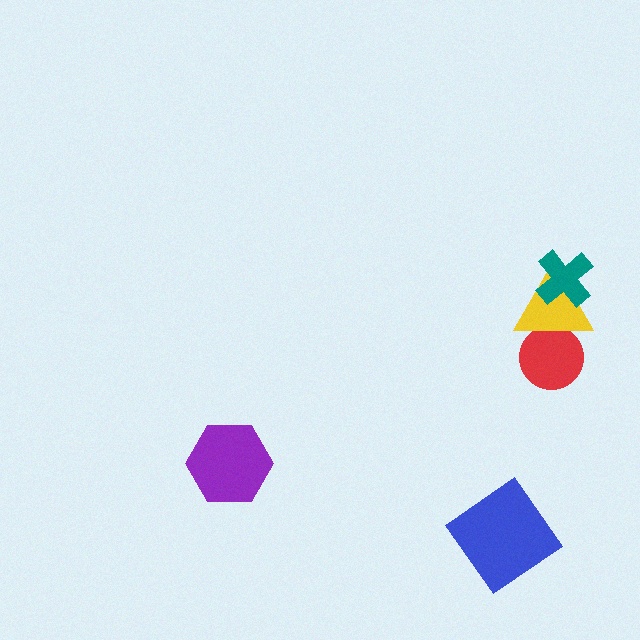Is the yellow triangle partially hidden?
Yes, it is partially covered by another shape.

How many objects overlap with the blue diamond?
0 objects overlap with the blue diamond.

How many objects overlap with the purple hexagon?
0 objects overlap with the purple hexagon.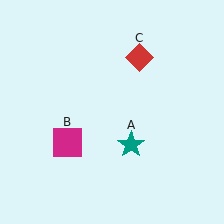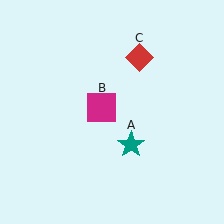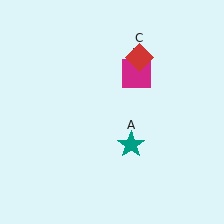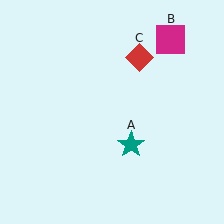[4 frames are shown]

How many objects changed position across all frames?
1 object changed position: magenta square (object B).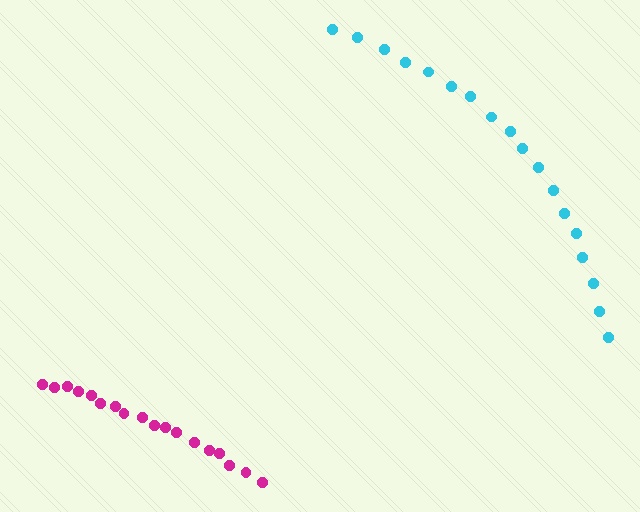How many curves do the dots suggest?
There are 2 distinct paths.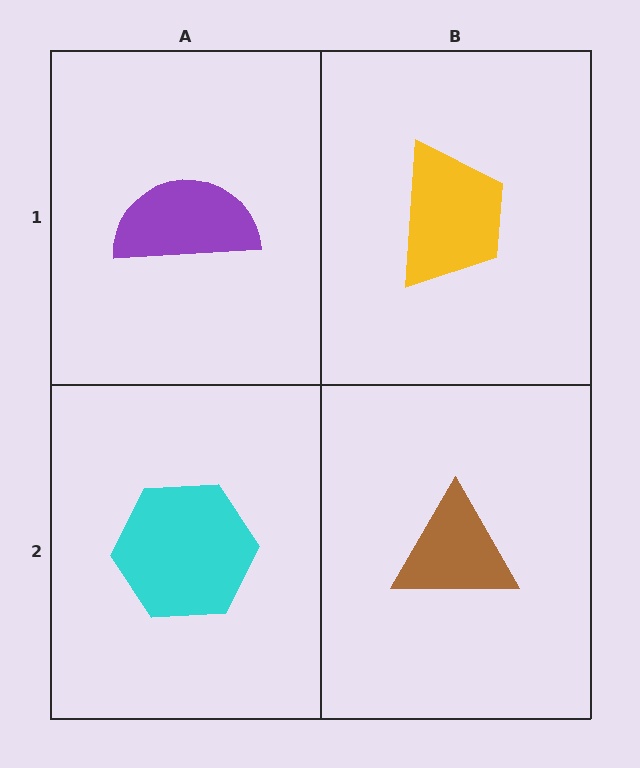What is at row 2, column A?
A cyan hexagon.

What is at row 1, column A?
A purple semicircle.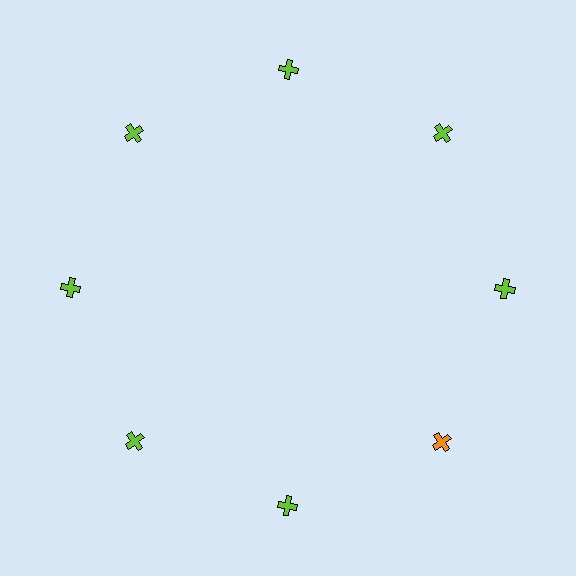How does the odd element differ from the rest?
It has a different color: orange instead of lime.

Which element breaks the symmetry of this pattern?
The orange cross at roughly the 4 o'clock position breaks the symmetry. All other shapes are lime crosses.